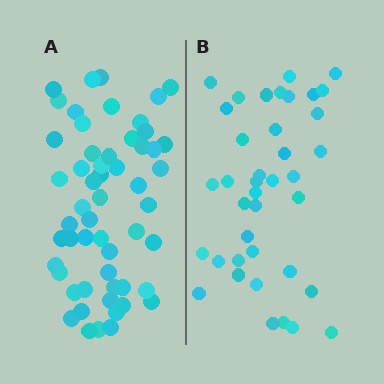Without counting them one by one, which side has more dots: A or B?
Region A (the left region) has more dots.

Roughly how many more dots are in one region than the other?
Region A has approximately 15 more dots than region B.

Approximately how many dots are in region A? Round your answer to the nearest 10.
About 60 dots. (The exact count is 55, which rounds to 60.)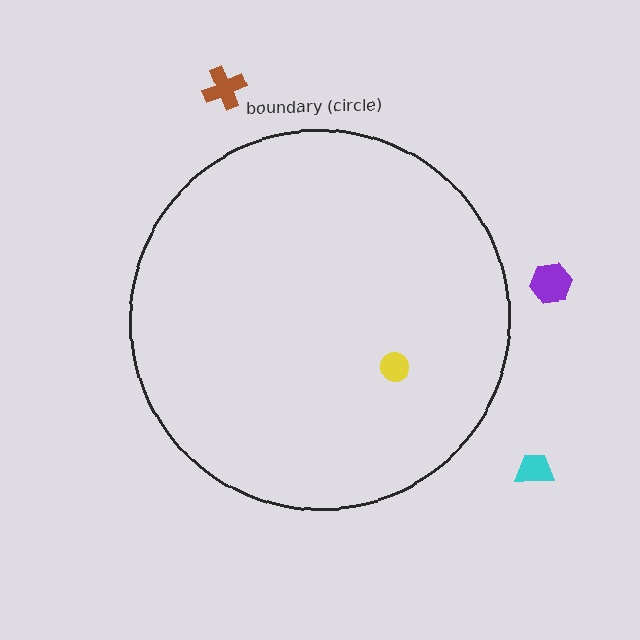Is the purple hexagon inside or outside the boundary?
Outside.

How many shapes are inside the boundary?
1 inside, 3 outside.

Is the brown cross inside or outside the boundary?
Outside.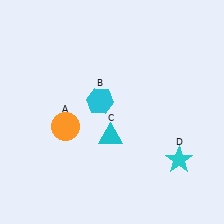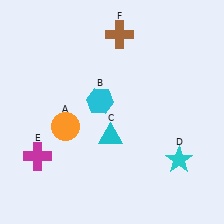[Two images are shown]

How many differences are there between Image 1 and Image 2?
There are 2 differences between the two images.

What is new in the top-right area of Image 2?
A brown cross (F) was added in the top-right area of Image 2.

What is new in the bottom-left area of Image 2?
A magenta cross (E) was added in the bottom-left area of Image 2.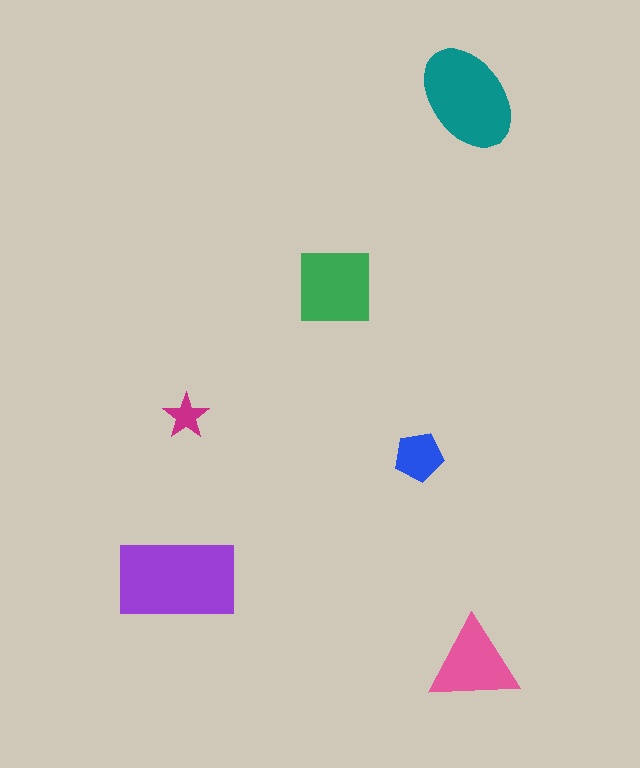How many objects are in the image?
There are 6 objects in the image.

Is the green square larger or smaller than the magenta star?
Larger.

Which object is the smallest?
The magenta star.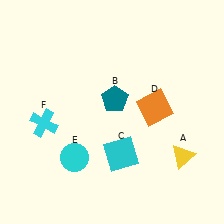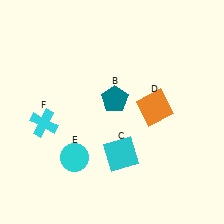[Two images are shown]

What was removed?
The yellow triangle (A) was removed in Image 2.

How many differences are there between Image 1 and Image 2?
There is 1 difference between the two images.